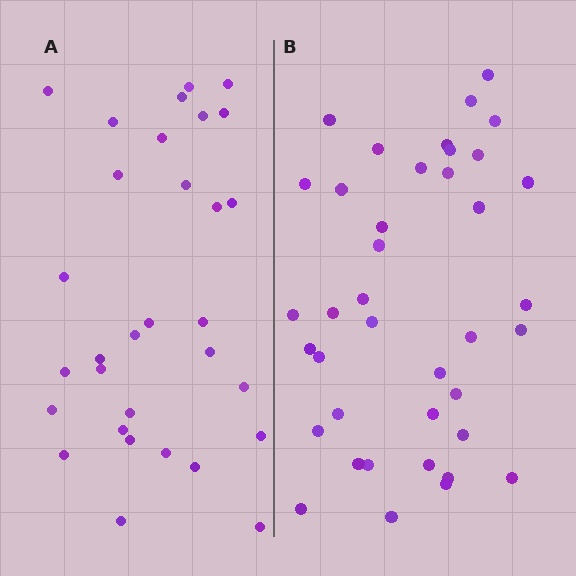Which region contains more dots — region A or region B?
Region B (the right region) has more dots.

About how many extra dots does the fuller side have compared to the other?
Region B has roughly 8 or so more dots than region A.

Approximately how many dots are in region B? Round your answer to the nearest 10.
About 40 dots. (The exact count is 39, which rounds to 40.)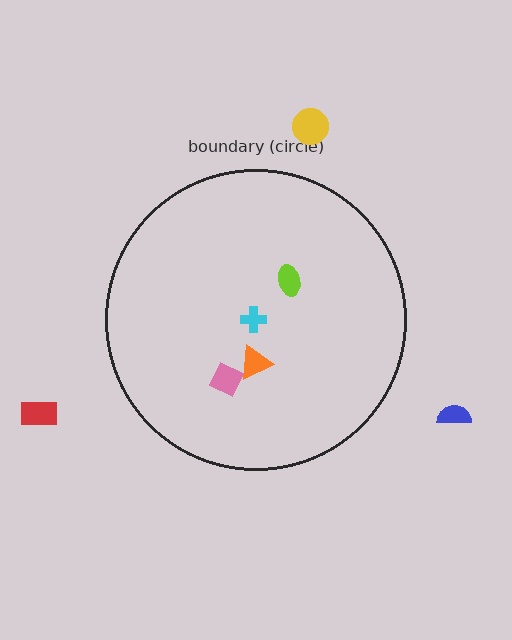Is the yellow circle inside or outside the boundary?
Outside.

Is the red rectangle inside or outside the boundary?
Outside.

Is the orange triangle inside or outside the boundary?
Inside.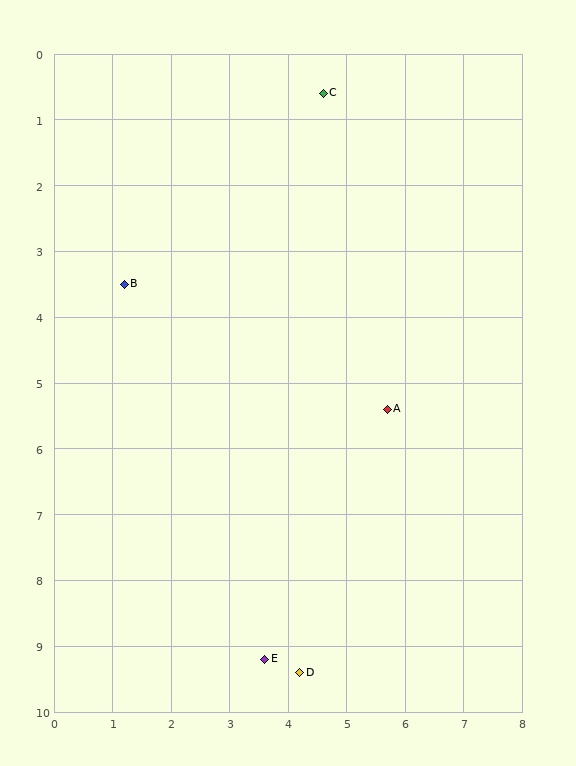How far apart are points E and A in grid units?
Points E and A are about 4.3 grid units apart.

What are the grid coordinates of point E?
Point E is at approximately (3.6, 9.2).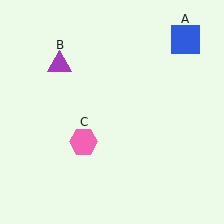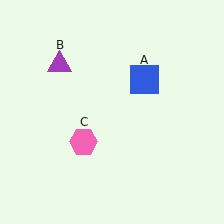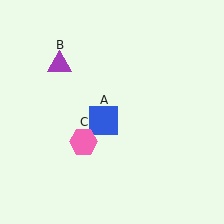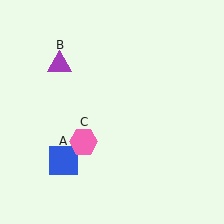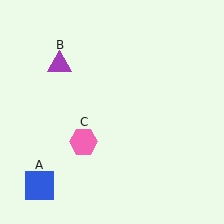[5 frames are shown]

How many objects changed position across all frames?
1 object changed position: blue square (object A).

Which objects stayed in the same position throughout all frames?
Purple triangle (object B) and pink hexagon (object C) remained stationary.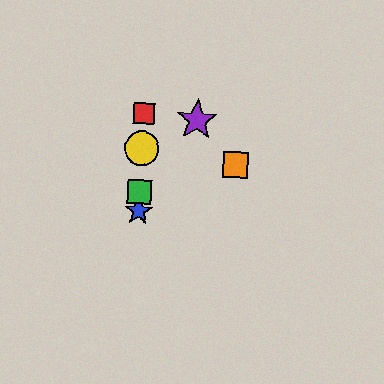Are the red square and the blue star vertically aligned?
Yes, both are at x≈144.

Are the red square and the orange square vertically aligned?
No, the red square is at x≈144 and the orange square is at x≈236.